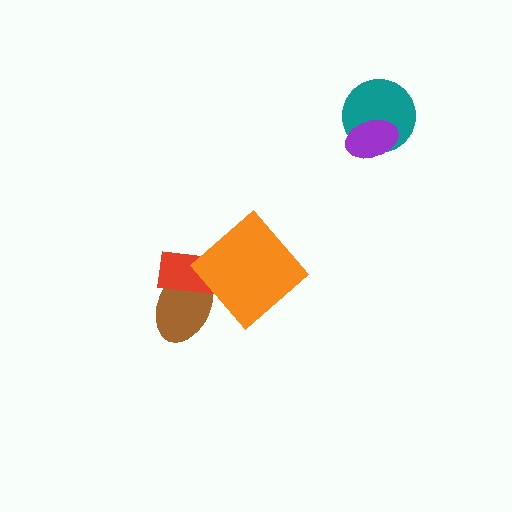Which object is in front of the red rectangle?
The orange diamond is in front of the red rectangle.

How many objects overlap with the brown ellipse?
1 object overlaps with the brown ellipse.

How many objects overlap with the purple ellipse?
1 object overlaps with the purple ellipse.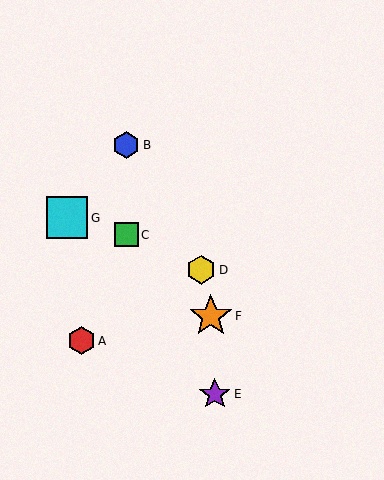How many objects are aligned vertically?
2 objects (B, C) are aligned vertically.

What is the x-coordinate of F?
Object F is at x≈211.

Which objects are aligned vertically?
Objects B, C are aligned vertically.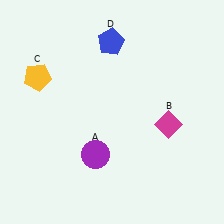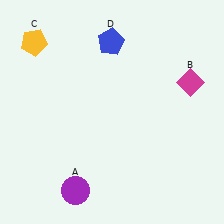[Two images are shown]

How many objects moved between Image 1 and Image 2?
3 objects moved between the two images.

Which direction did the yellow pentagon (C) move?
The yellow pentagon (C) moved up.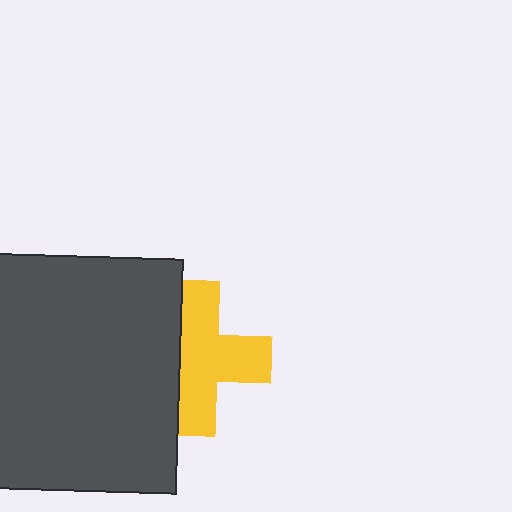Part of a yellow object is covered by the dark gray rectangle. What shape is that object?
It is a cross.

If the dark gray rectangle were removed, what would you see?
You would see the complete yellow cross.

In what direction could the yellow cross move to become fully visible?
The yellow cross could move right. That would shift it out from behind the dark gray rectangle entirely.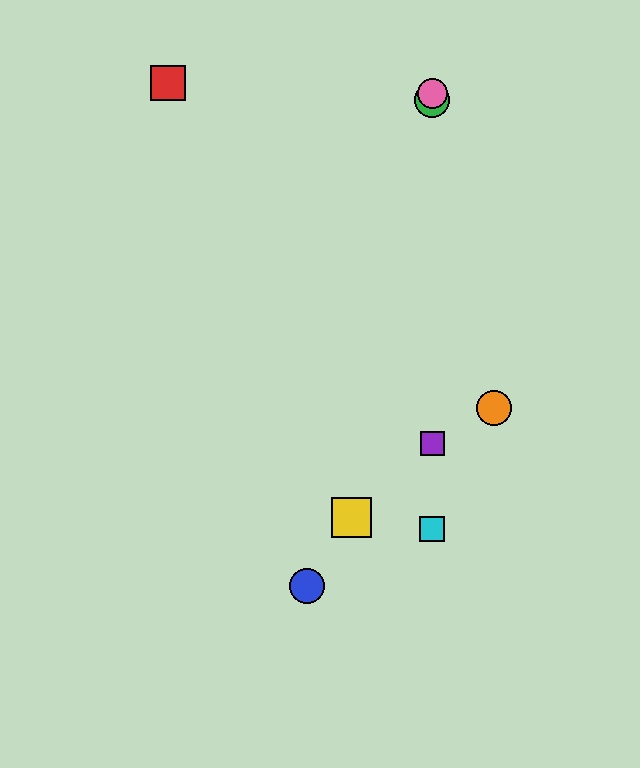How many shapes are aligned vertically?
4 shapes (the green circle, the purple square, the cyan square, the pink circle) are aligned vertically.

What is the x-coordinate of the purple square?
The purple square is at x≈432.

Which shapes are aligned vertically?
The green circle, the purple square, the cyan square, the pink circle are aligned vertically.